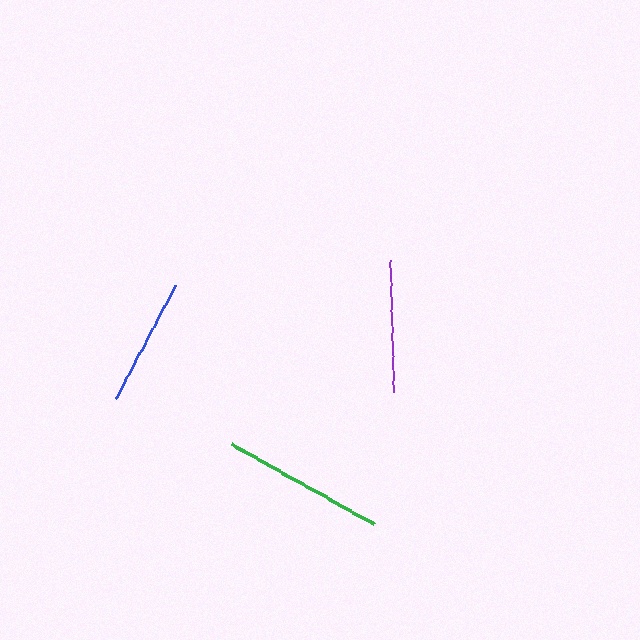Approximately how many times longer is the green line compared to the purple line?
The green line is approximately 1.2 times the length of the purple line.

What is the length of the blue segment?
The blue segment is approximately 129 pixels long.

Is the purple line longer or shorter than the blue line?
The purple line is longer than the blue line.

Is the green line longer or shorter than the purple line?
The green line is longer than the purple line.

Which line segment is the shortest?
The blue line is the shortest at approximately 129 pixels.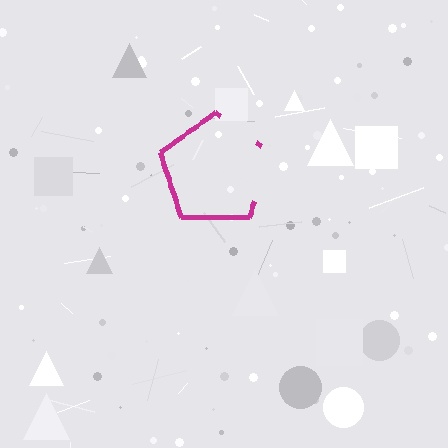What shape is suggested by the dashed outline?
The dashed outline suggests a pentagon.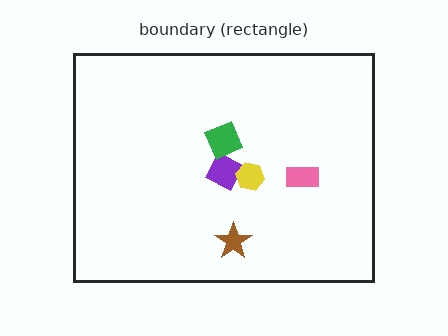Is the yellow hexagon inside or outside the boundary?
Inside.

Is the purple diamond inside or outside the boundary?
Inside.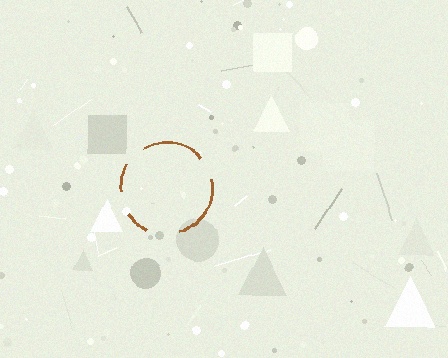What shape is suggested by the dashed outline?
The dashed outline suggests a circle.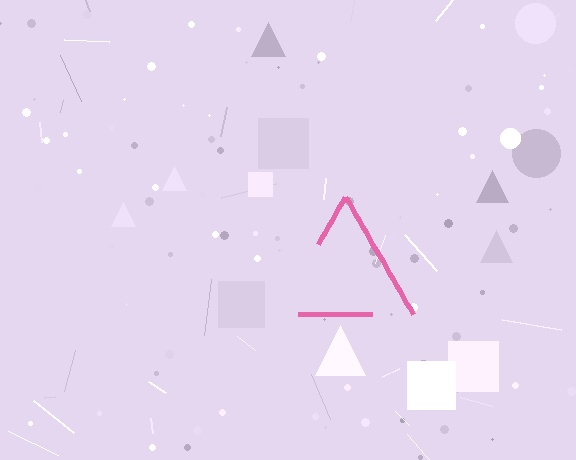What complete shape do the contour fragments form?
The contour fragments form a triangle.